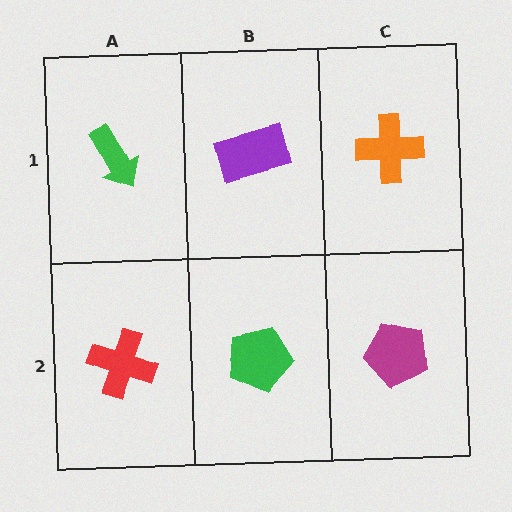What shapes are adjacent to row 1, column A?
A red cross (row 2, column A), a purple rectangle (row 1, column B).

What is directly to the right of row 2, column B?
A magenta pentagon.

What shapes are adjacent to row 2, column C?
An orange cross (row 1, column C), a green pentagon (row 2, column B).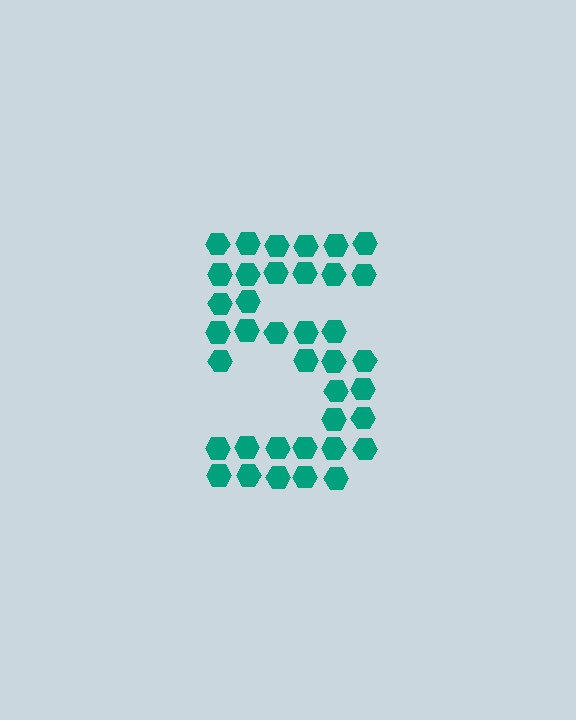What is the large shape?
The large shape is the digit 5.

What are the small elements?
The small elements are hexagons.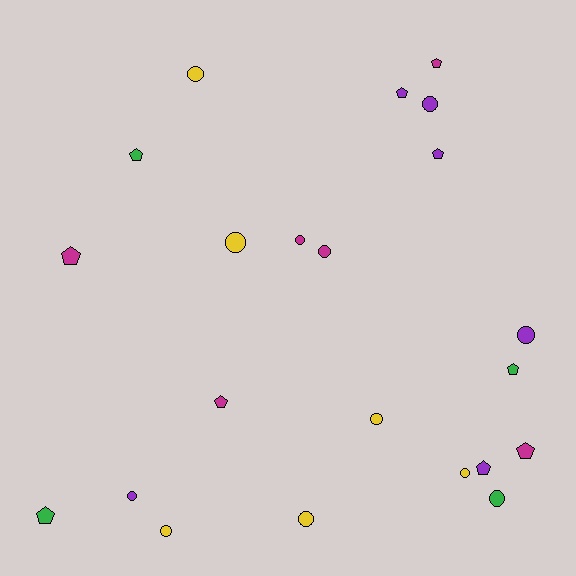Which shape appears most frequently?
Circle, with 12 objects.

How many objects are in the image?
There are 22 objects.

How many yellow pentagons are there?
There are no yellow pentagons.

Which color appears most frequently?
Yellow, with 6 objects.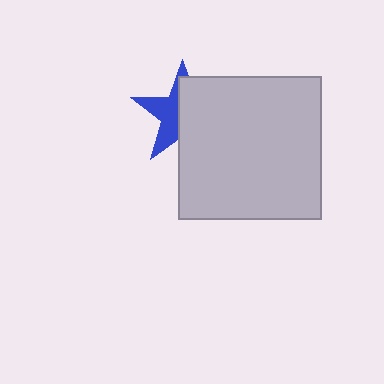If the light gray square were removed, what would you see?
You would see the complete blue star.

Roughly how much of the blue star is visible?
A small part of it is visible (roughly 43%).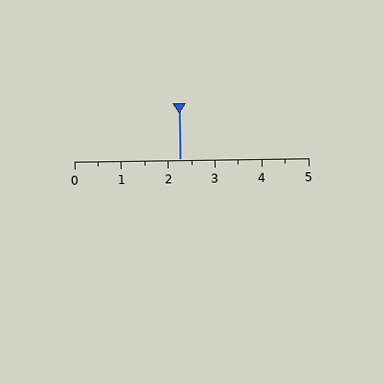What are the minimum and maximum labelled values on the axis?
The axis runs from 0 to 5.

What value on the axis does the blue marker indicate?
The marker indicates approximately 2.2.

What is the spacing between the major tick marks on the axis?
The major ticks are spaced 1 apart.